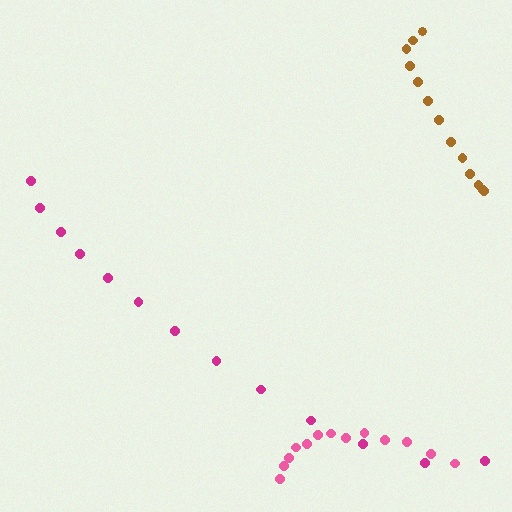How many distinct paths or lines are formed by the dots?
There are 3 distinct paths.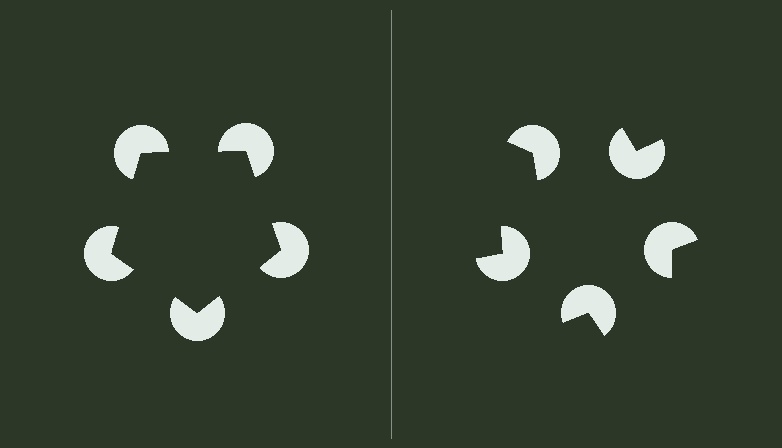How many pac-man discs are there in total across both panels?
10 — 5 on each side.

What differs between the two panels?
The pac-man discs are positioned identically on both sides; only the wedge orientations differ. On the left they align to a pentagon; on the right they are misaligned.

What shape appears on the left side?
An illusory pentagon.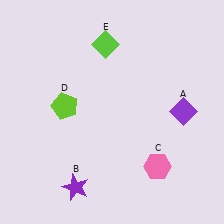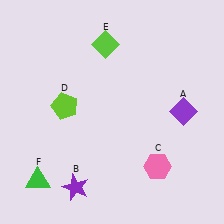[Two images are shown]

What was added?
A green triangle (F) was added in Image 2.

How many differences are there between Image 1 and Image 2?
There is 1 difference between the two images.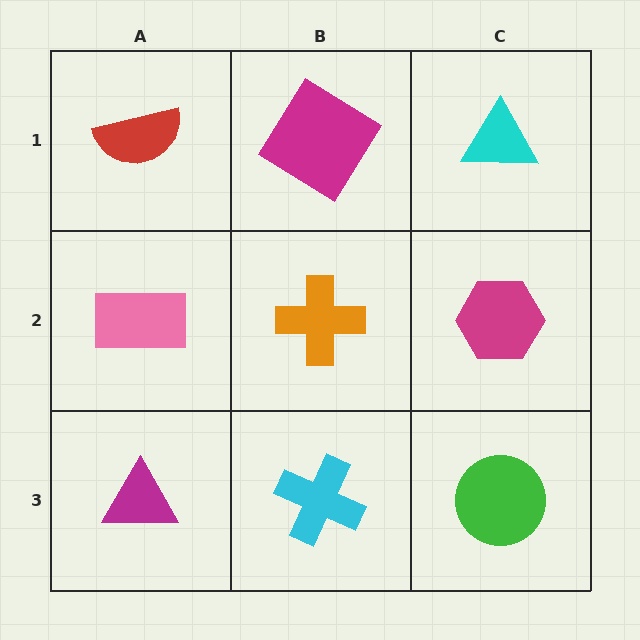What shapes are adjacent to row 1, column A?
A pink rectangle (row 2, column A), a magenta diamond (row 1, column B).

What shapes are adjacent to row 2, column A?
A red semicircle (row 1, column A), a magenta triangle (row 3, column A), an orange cross (row 2, column B).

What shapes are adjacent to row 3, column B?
An orange cross (row 2, column B), a magenta triangle (row 3, column A), a green circle (row 3, column C).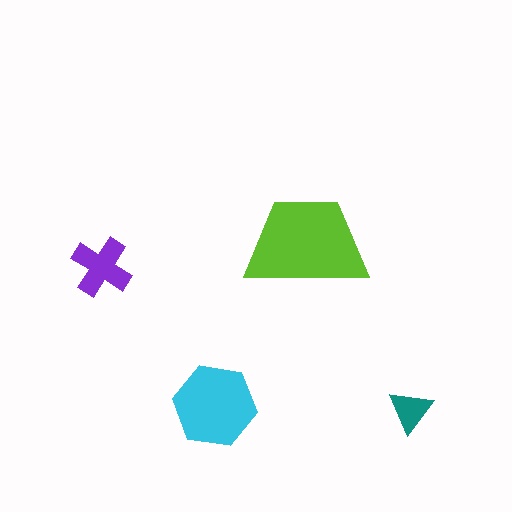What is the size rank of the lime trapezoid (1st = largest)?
1st.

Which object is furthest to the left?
The purple cross is leftmost.